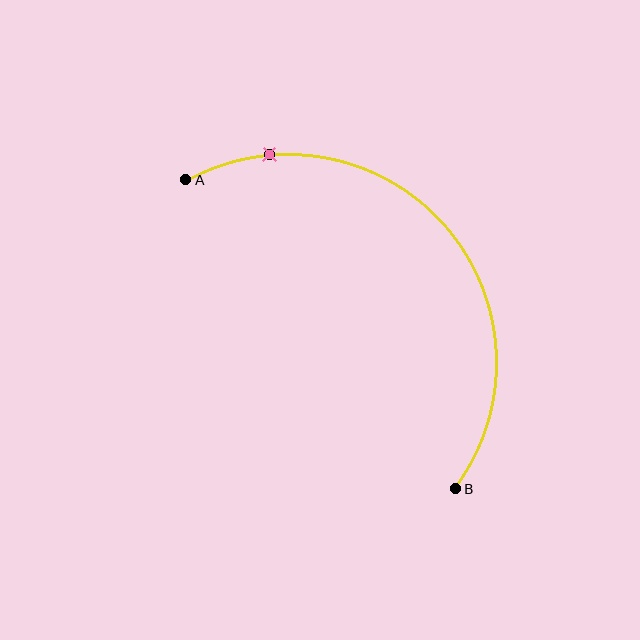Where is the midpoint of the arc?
The arc midpoint is the point on the curve farthest from the straight line joining A and B. It sits above and to the right of that line.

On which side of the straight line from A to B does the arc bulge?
The arc bulges above and to the right of the straight line connecting A and B.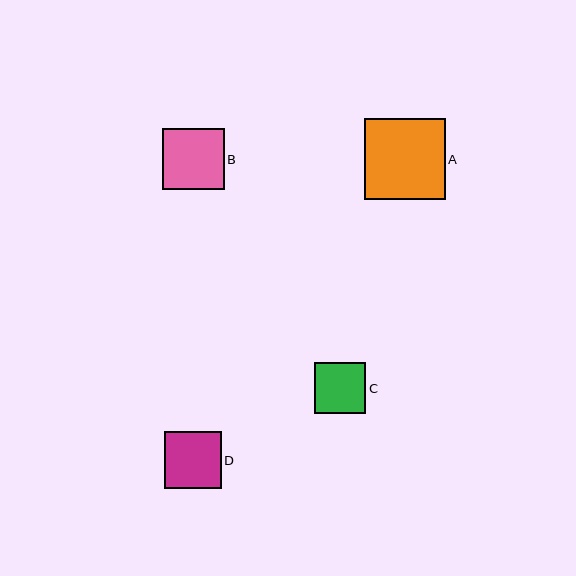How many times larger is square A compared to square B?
Square A is approximately 1.3 times the size of square B.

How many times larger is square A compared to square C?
Square A is approximately 1.6 times the size of square C.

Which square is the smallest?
Square C is the smallest with a size of approximately 51 pixels.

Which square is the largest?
Square A is the largest with a size of approximately 81 pixels.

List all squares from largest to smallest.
From largest to smallest: A, B, D, C.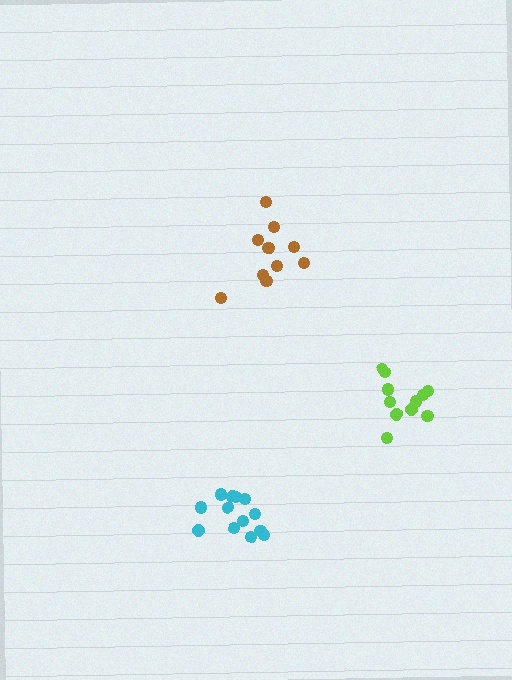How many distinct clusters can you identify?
There are 3 distinct clusters.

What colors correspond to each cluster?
The clusters are colored: lime, brown, cyan.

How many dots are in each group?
Group 1: 11 dots, Group 2: 10 dots, Group 3: 13 dots (34 total).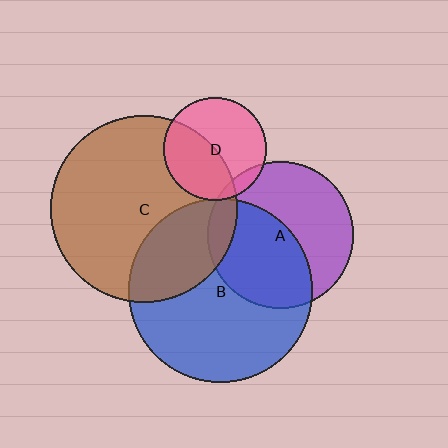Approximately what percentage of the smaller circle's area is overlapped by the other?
Approximately 45%.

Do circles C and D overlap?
Yes.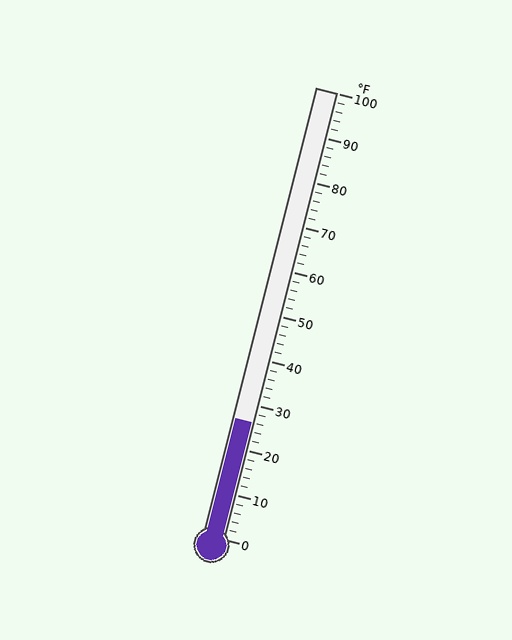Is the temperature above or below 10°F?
The temperature is above 10°F.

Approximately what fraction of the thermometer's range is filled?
The thermometer is filled to approximately 25% of its range.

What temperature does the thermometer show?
The thermometer shows approximately 26°F.